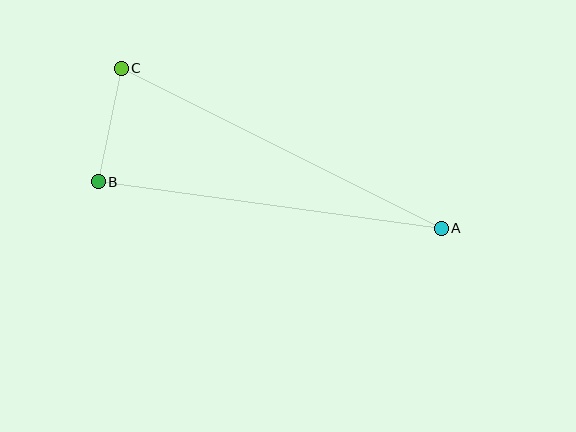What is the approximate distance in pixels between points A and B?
The distance between A and B is approximately 346 pixels.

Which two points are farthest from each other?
Points A and C are farthest from each other.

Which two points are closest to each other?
Points B and C are closest to each other.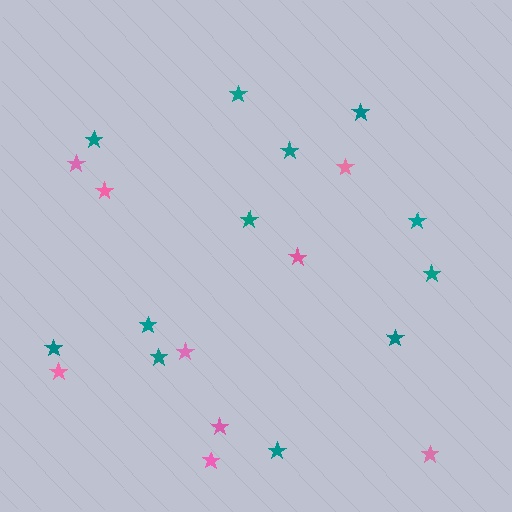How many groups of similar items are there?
There are 2 groups: one group of pink stars (9) and one group of teal stars (12).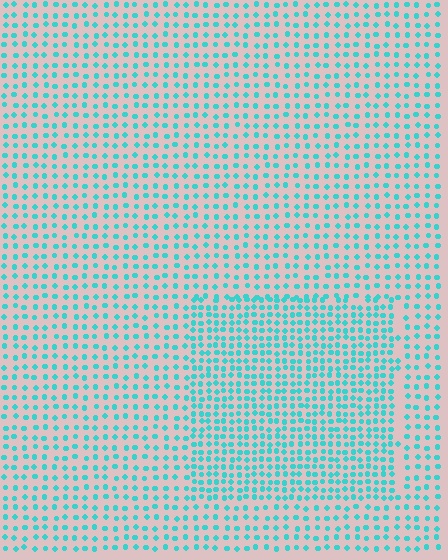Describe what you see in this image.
The image contains small cyan elements arranged at two different densities. A rectangle-shaped region is visible where the elements are more densely packed than the surrounding area.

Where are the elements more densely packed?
The elements are more densely packed inside the rectangle boundary.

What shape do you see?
I see a rectangle.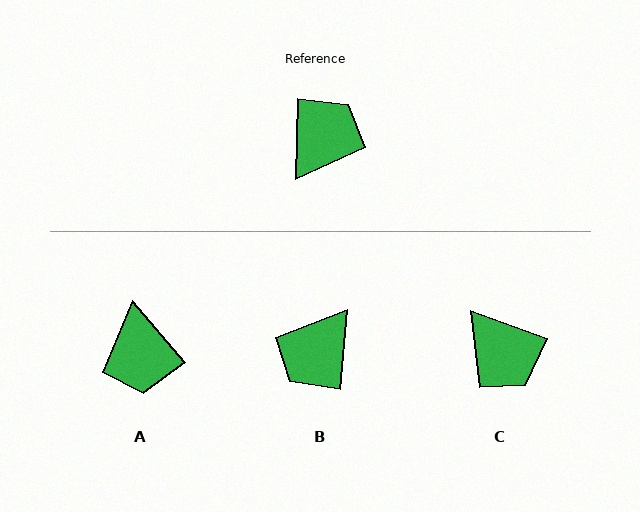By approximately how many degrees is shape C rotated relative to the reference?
Approximately 109 degrees clockwise.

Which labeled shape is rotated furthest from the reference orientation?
B, about 177 degrees away.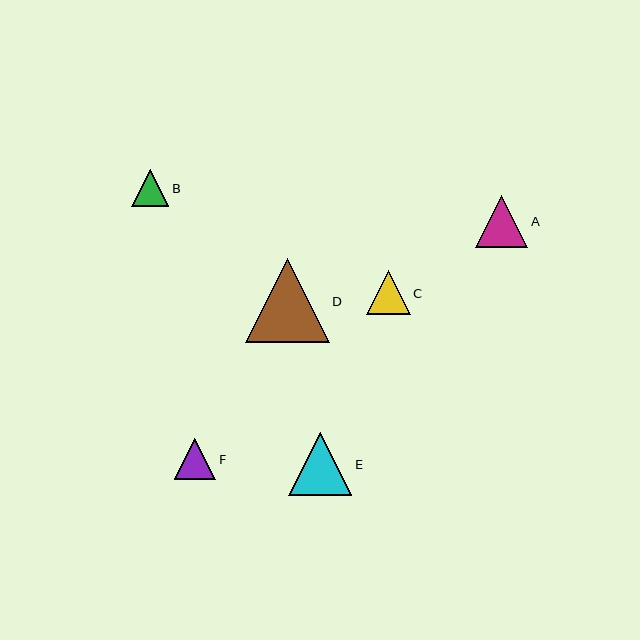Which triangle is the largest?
Triangle D is the largest with a size of approximately 84 pixels.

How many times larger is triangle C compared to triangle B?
Triangle C is approximately 1.2 times the size of triangle B.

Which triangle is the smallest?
Triangle B is the smallest with a size of approximately 37 pixels.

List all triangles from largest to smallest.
From largest to smallest: D, E, A, C, F, B.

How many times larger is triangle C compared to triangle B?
Triangle C is approximately 1.2 times the size of triangle B.